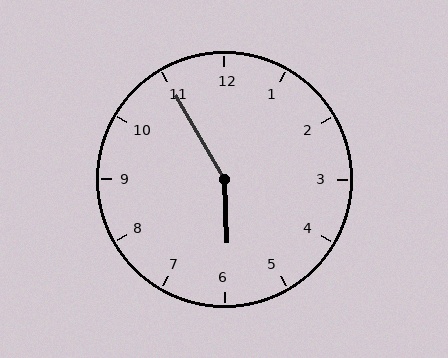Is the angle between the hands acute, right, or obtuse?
It is obtuse.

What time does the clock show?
5:55.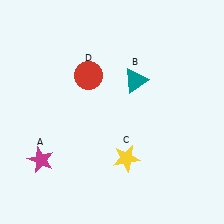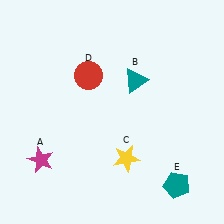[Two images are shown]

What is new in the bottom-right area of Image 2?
A teal pentagon (E) was added in the bottom-right area of Image 2.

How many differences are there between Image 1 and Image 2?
There is 1 difference between the two images.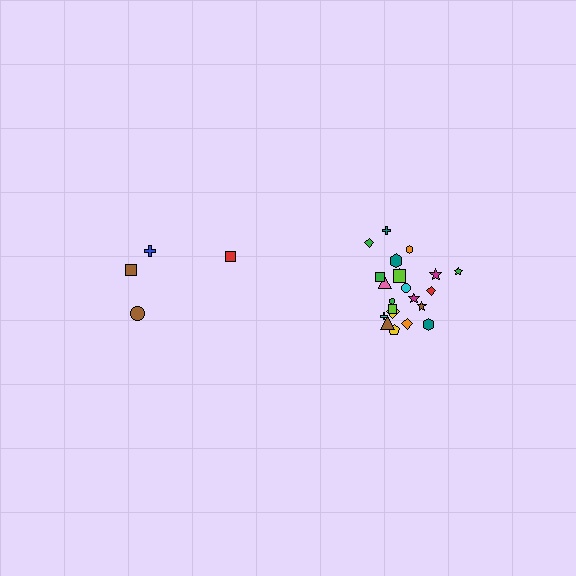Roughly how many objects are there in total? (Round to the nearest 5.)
Roughly 25 objects in total.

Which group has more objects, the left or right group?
The right group.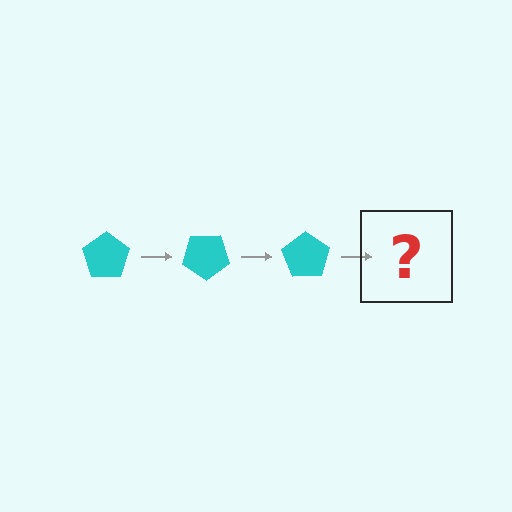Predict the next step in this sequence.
The next step is a cyan pentagon rotated 105 degrees.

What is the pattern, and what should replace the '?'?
The pattern is that the pentagon rotates 35 degrees each step. The '?' should be a cyan pentagon rotated 105 degrees.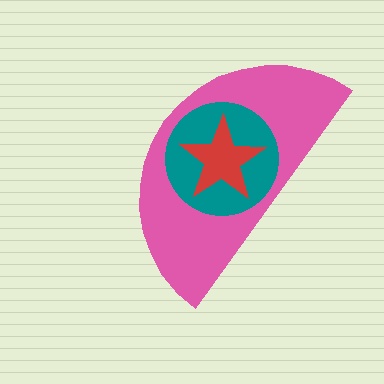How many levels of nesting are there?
3.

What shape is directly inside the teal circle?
The red star.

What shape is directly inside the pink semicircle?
The teal circle.